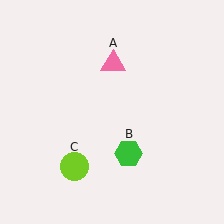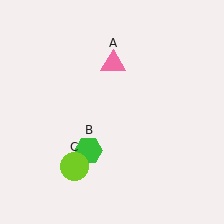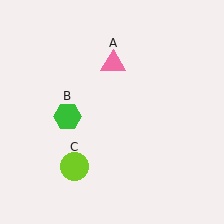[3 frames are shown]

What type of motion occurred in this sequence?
The green hexagon (object B) rotated clockwise around the center of the scene.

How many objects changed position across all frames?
1 object changed position: green hexagon (object B).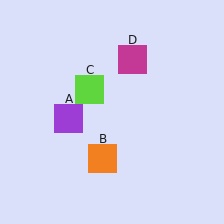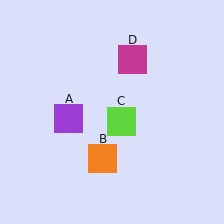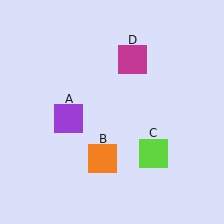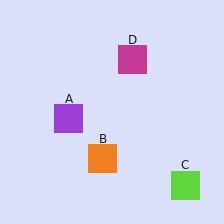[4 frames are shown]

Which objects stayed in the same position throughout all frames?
Purple square (object A) and orange square (object B) and magenta square (object D) remained stationary.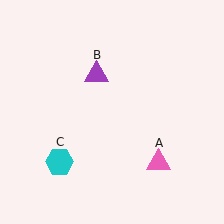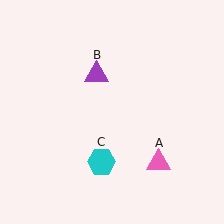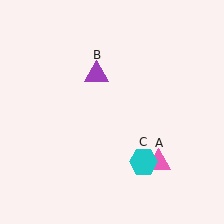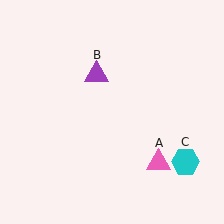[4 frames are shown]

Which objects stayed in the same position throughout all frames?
Pink triangle (object A) and purple triangle (object B) remained stationary.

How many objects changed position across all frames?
1 object changed position: cyan hexagon (object C).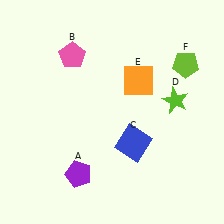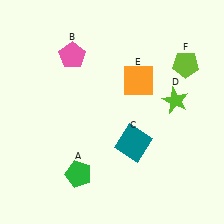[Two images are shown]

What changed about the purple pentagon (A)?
In Image 1, A is purple. In Image 2, it changed to green.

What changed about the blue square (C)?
In Image 1, C is blue. In Image 2, it changed to teal.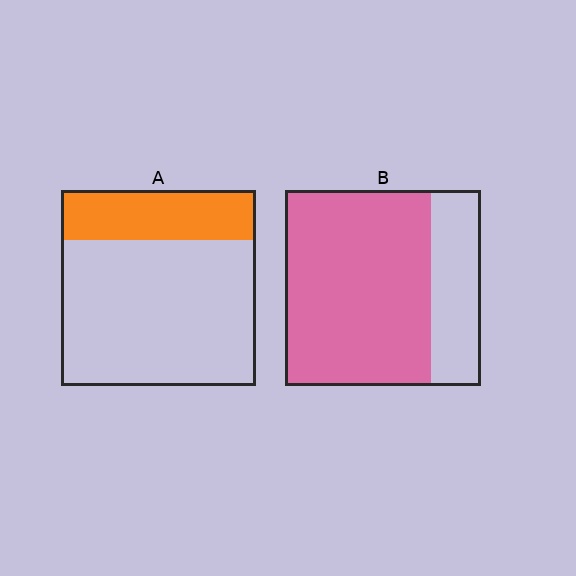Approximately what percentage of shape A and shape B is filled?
A is approximately 25% and B is approximately 75%.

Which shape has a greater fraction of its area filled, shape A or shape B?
Shape B.